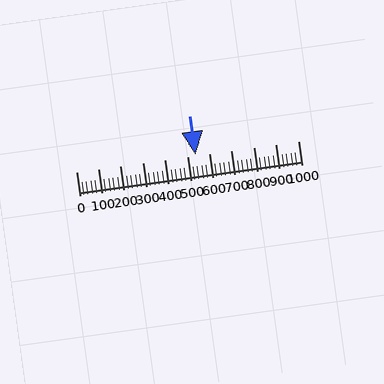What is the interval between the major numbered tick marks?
The major tick marks are spaced 100 units apart.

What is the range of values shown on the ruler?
The ruler shows values from 0 to 1000.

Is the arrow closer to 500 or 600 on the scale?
The arrow is closer to 500.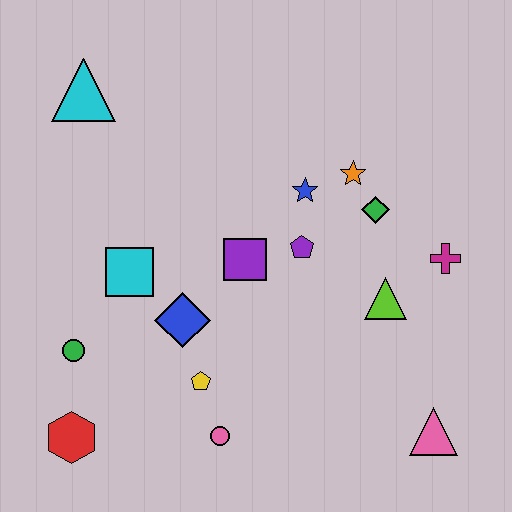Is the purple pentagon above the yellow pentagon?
Yes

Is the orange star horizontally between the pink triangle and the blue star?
Yes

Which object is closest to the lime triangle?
The magenta cross is closest to the lime triangle.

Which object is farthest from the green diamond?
The red hexagon is farthest from the green diamond.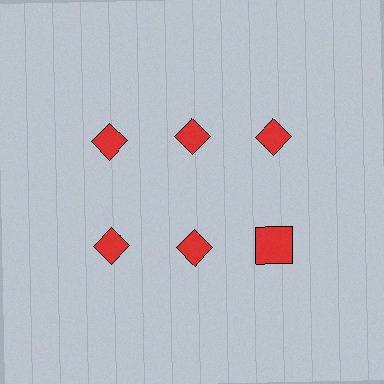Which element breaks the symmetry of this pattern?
The red square in the second row, center column breaks the symmetry. All other shapes are red diamonds.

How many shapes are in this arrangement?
There are 6 shapes arranged in a grid pattern.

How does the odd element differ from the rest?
It has a different shape: square instead of diamond.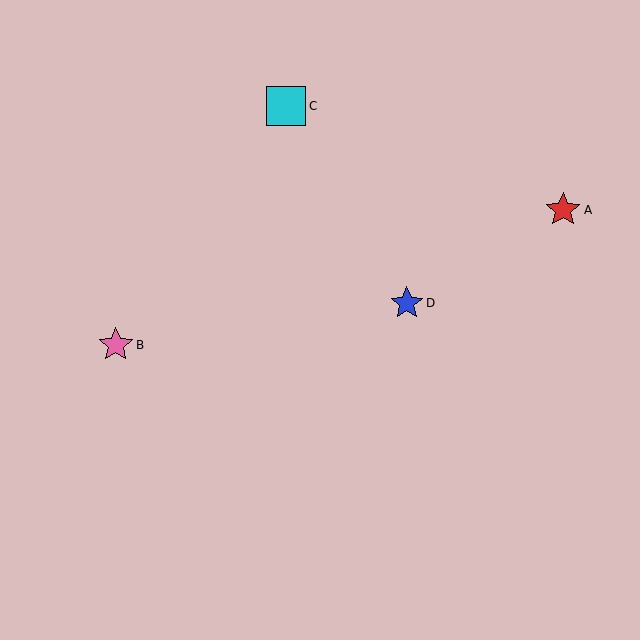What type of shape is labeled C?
Shape C is a cyan square.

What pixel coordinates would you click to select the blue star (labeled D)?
Click at (407, 303) to select the blue star D.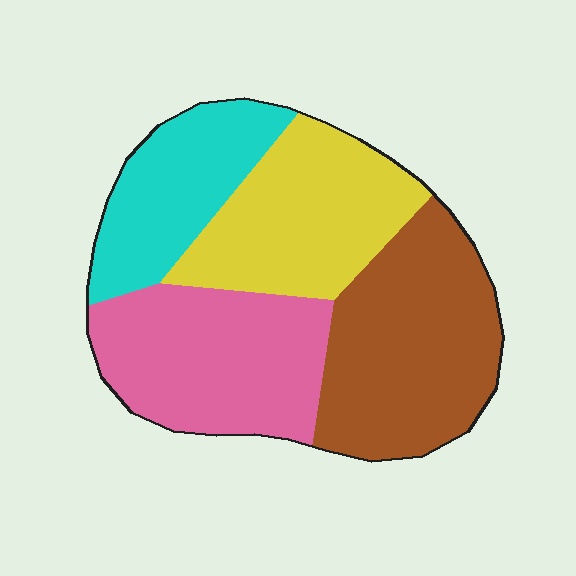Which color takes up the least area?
Cyan, at roughly 20%.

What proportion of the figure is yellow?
Yellow covers 24% of the figure.